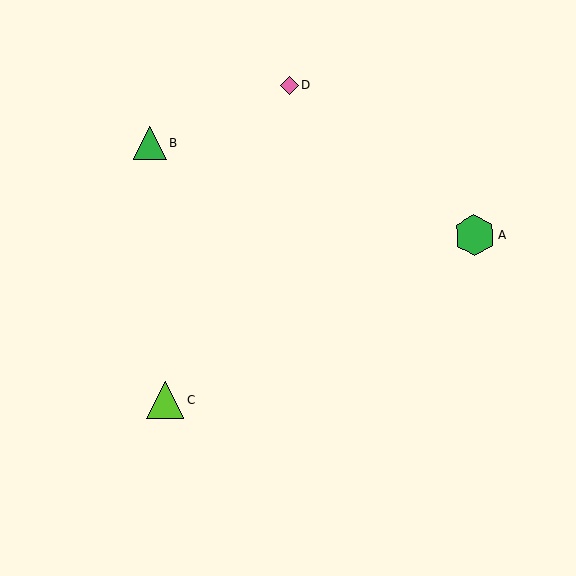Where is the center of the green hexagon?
The center of the green hexagon is at (474, 235).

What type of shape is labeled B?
Shape B is a green triangle.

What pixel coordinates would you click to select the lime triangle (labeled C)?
Click at (165, 400) to select the lime triangle C.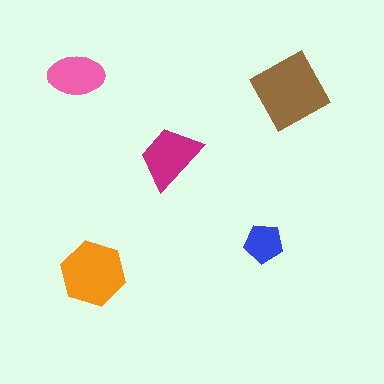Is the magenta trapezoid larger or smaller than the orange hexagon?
Smaller.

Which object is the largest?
The brown diamond.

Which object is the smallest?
The blue pentagon.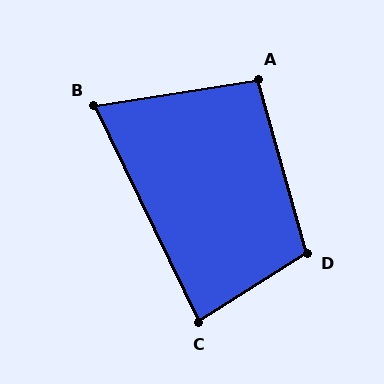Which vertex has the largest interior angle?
D, at approximately 107 degrees.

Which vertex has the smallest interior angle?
B, at approximately 73 degrees.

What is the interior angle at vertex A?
Approximately 97 degrees (obtuse).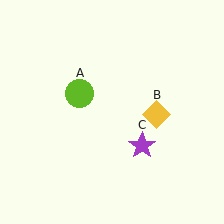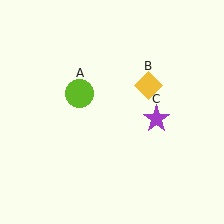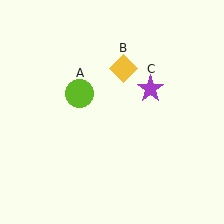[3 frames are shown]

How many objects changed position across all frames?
2 objects changed position: yellow diamond (object B), purple star (object C).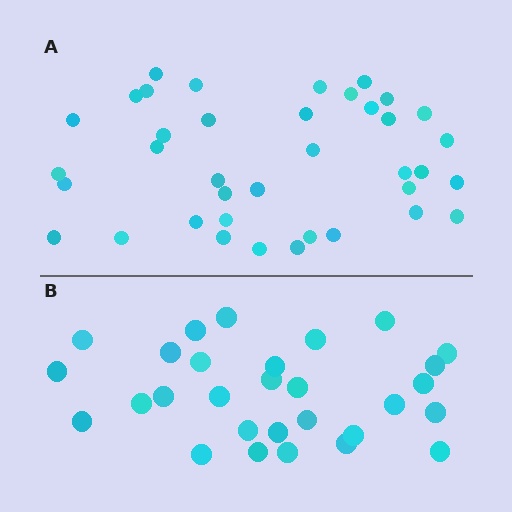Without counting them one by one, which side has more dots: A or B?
Region A (the top region) has more dots.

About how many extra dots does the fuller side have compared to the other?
Region A has roughly 8 or so more dots than region B.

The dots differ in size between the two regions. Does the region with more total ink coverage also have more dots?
No. Region B has more total ink coverage because its dots are larger, but region A actually contains more individual dots. Total area can be misleading — the number of items is what matters here.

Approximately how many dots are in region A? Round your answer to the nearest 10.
About 40 dots. (The exact count is 38, which rounds to 40.)